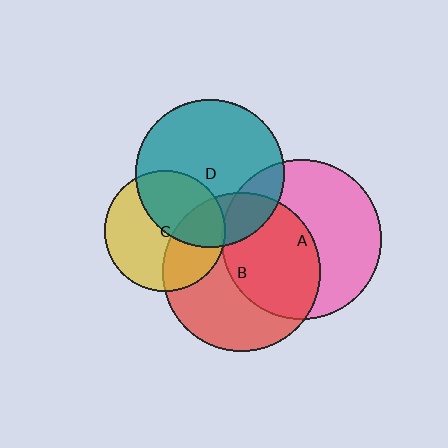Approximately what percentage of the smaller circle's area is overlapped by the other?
Approximately 40%.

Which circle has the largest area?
Circle A (pink).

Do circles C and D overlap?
Yes.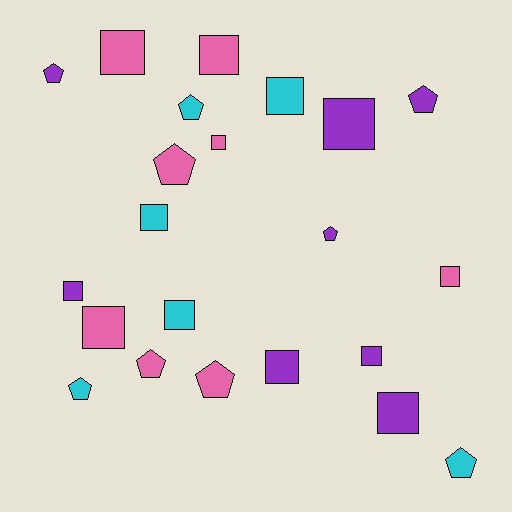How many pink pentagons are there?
There are 3 pink pentagons.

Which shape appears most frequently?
Square, with 13 objects.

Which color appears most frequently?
Purple, with 8 objects.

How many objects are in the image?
There are 22 objects.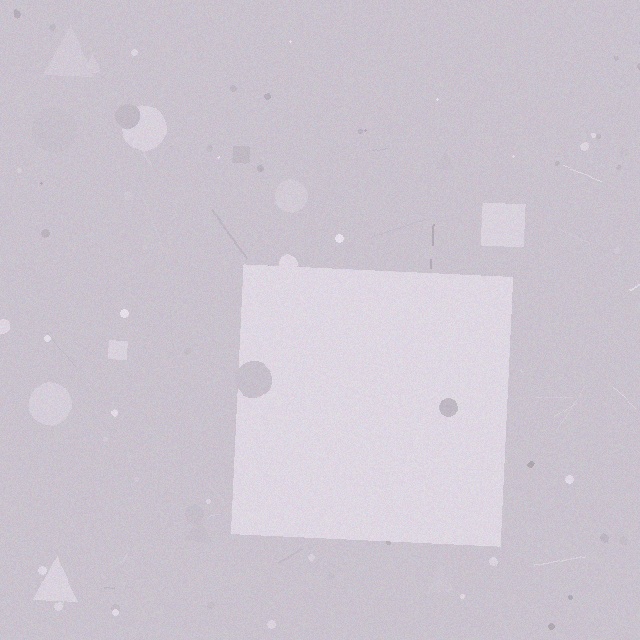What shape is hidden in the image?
A square is hidden in the image.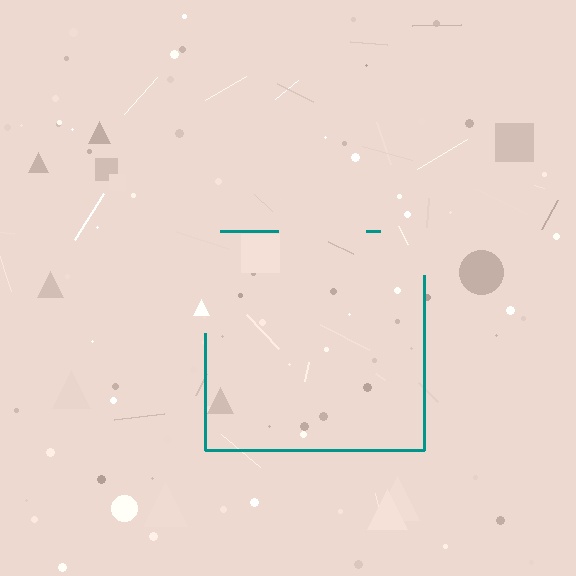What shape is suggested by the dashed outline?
The dashed outline suggests a square.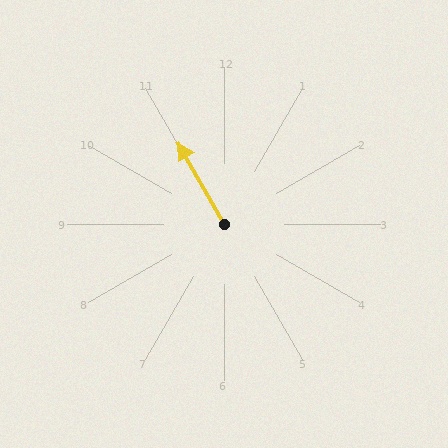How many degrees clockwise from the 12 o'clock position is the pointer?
Approximately 330 degrees.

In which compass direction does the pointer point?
Northwest.